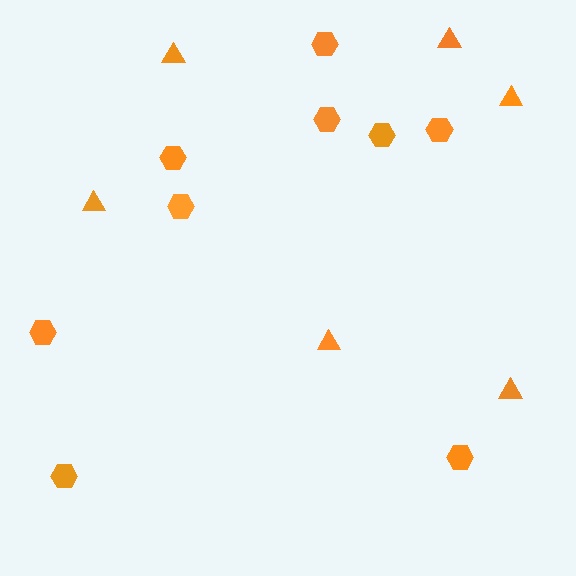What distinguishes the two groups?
There are 2 groups: one group of triangles (6) and one group of hexagons (9).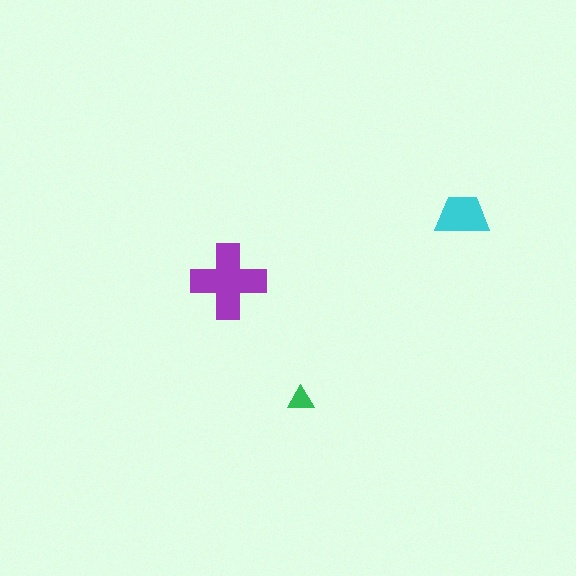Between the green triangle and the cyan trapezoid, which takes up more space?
The cyan trapezoid.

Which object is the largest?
The purple cross.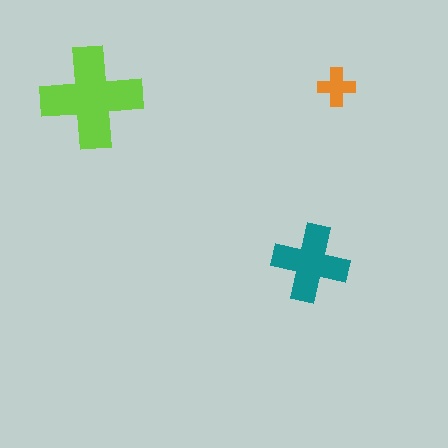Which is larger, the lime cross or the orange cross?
The lime one.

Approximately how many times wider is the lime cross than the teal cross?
About 1.5 times wider.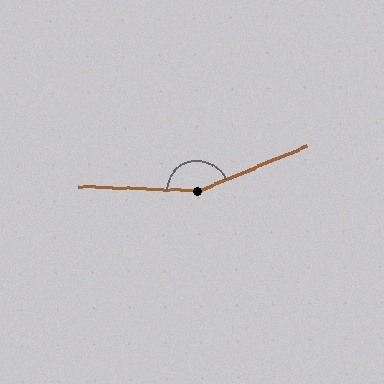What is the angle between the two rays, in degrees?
Approximately 156 degrees.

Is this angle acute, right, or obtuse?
It is obtuse.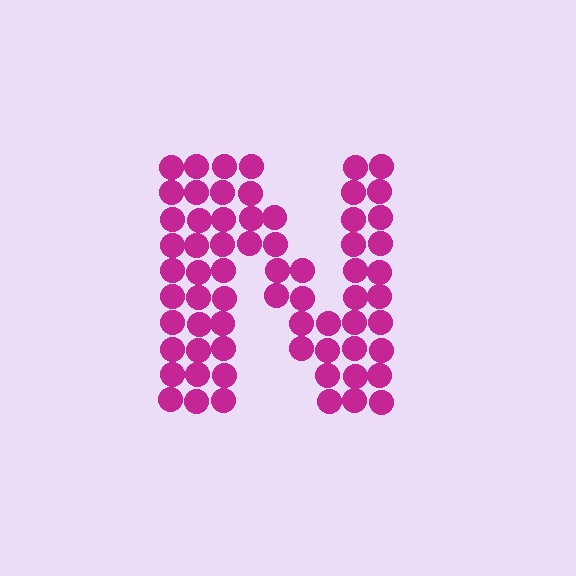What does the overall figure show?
The overall figure shows the letter N.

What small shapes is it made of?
It is made of small circles.